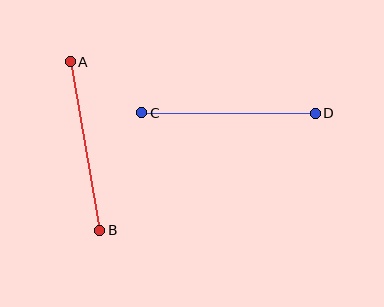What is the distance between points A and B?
The distance is approximately 171 pixels.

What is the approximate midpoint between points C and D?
The midpoint is at approximately (228, 113) pixels.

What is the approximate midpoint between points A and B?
The midpoint is at approximately (85, 146) pixels.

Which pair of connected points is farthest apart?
Points C and D are farthest apart.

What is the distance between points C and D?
The distance is approximately 173 pixels.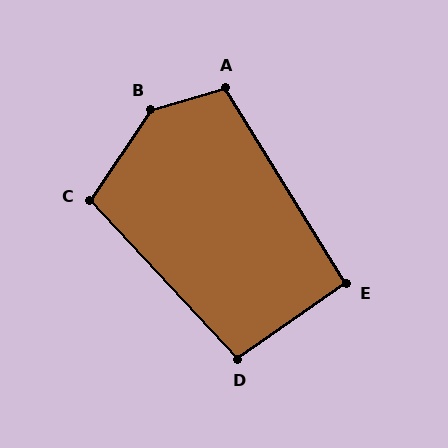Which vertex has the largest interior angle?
B, at approximately 140 degrees.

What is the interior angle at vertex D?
Approximately 98 degrees (obtuse).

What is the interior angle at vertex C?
Approximately 104 degrees (obtuse).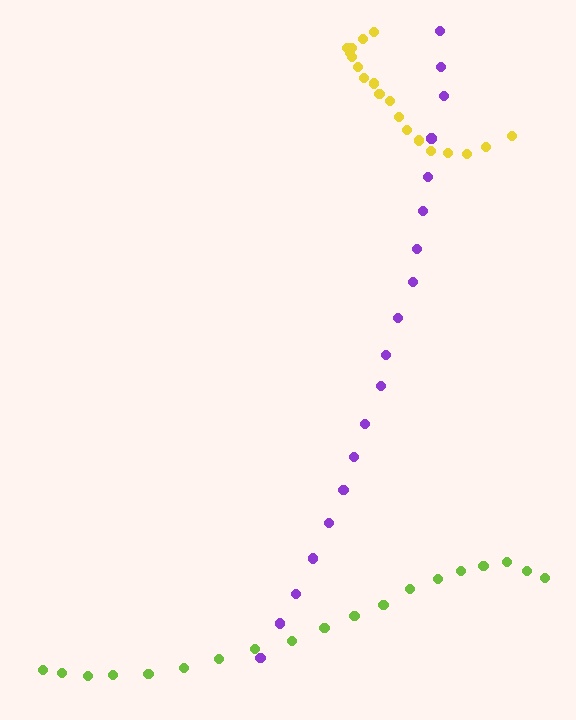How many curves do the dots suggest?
There are 3 distinct paths.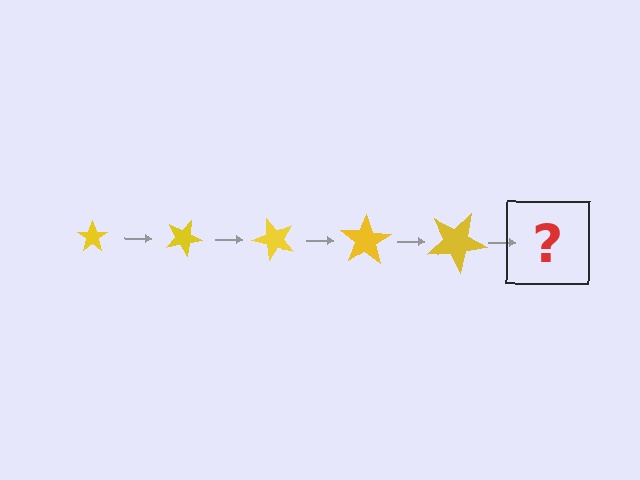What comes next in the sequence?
The next element should be a star, larger than the previous one and rotated 125 degrees from the start.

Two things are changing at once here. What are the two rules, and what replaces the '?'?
The two rules are that the star grows larger each step and it rotates 25 degrees each step. The '?' should be a star, larger than the previous one and rotated 125 degrees from the start.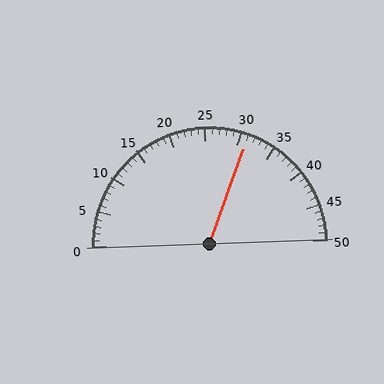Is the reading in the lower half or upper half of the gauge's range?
The reading is in the upper half of the range (0 to 50).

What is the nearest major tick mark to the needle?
The nearest major tick mark is 30.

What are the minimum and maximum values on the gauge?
The gauge ranges from 0 to 50.